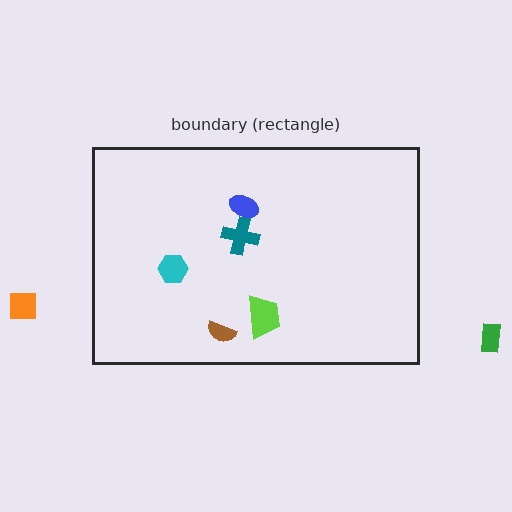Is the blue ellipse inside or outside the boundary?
Inside.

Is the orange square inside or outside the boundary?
Outside.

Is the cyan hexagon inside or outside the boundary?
Inside.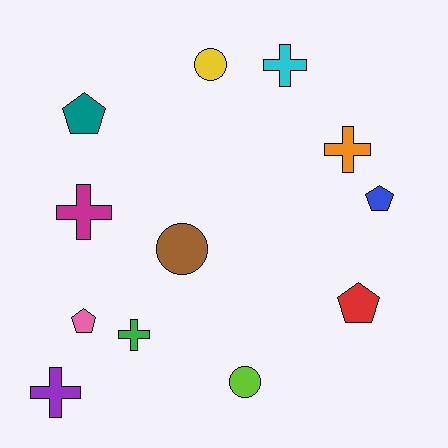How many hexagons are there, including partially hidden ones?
There are no hexagons.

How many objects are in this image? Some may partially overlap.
There are 12 objects.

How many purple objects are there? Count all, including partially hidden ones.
There is 1 purple object.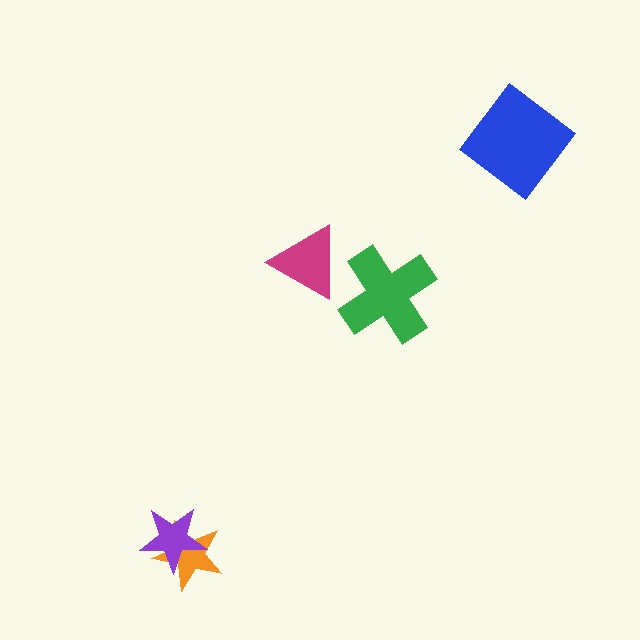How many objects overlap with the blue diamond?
0 objects overlap with the blue diamond.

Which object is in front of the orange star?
The purple star is in front of the orange star.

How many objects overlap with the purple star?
1 object overlaps with the purple star.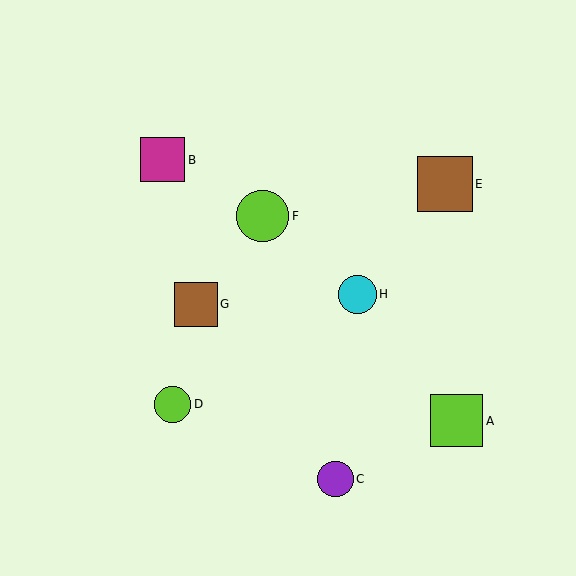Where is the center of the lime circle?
The center of the lime circle is at (263, 216).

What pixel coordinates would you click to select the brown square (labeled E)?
Click at (445, 184) to select the brown square E.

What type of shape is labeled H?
Shape H is a cyan circle.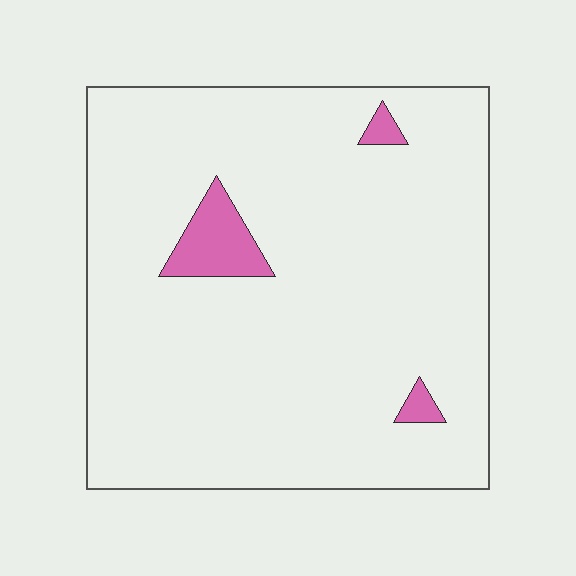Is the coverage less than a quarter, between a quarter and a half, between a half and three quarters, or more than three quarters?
Less than a quarter.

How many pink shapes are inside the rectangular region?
3.